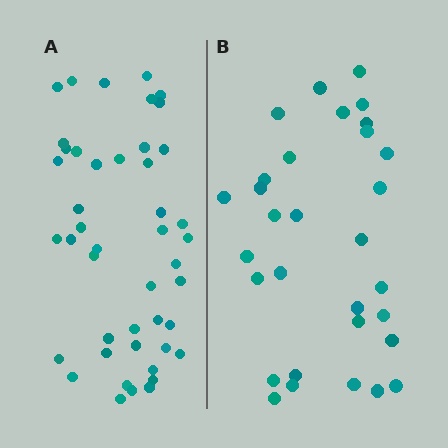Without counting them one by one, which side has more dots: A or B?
Region A (the left region) has more dots.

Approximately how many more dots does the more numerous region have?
Region A has approximately 15 more dots than region B.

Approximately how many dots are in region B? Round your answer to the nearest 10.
About 30 dots. (The exact count is 31, which rounds to 30.)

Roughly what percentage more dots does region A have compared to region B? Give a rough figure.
About 45% more.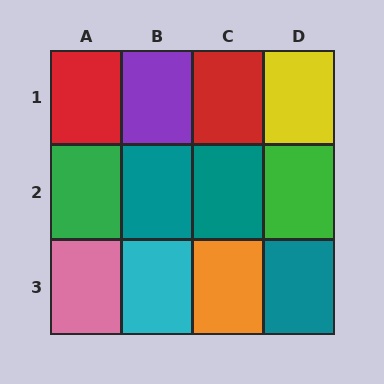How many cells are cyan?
1 cell is cyan.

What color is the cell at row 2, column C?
Teal.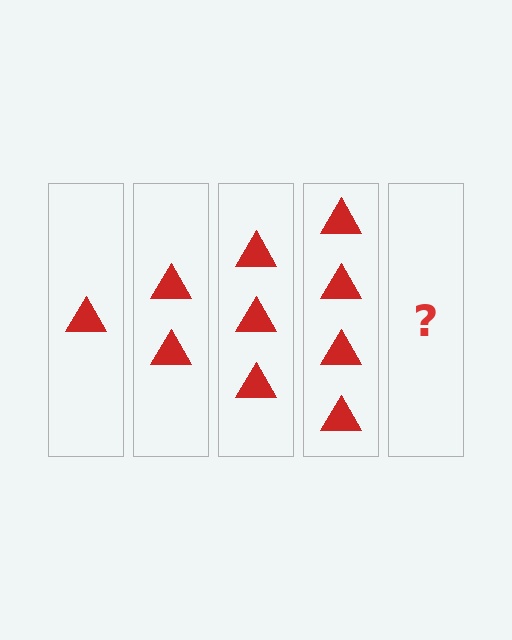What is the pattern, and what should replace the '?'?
The pattern is that each step adds one more triangle. The '?' should be 5 triangles.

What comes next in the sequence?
The next element should be 5 triangles.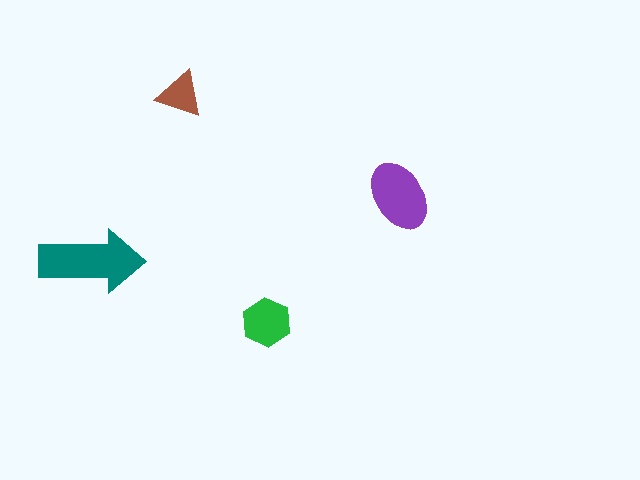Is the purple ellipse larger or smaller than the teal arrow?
Smaller.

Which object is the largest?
The teal arrow.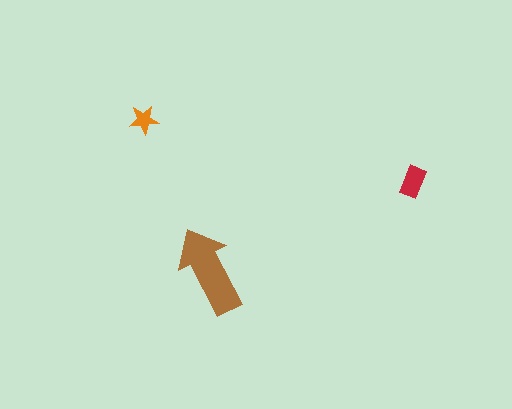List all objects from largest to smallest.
The brown arrow, the red rectangle, the orange star.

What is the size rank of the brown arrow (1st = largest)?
1st.